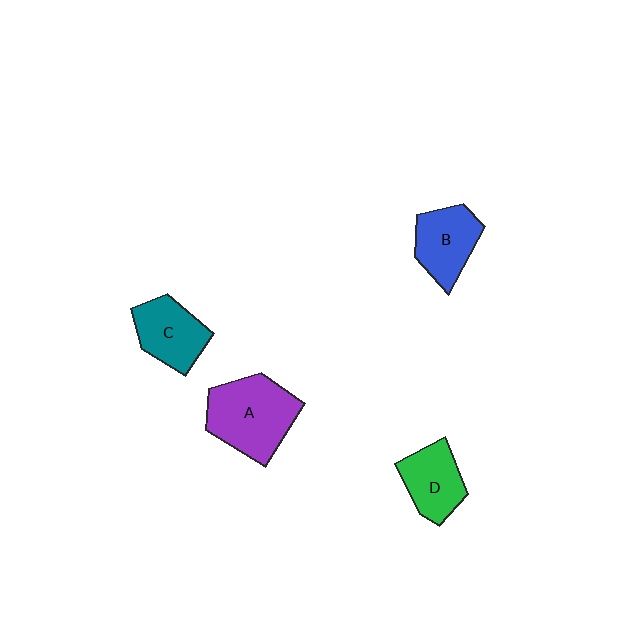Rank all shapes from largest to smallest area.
From largest to smallest: A (purple), C (teal), B (blue), D (green).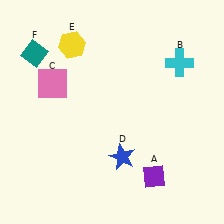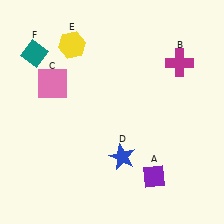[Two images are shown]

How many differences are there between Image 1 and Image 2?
There is 1 difference between the two images.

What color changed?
The cross (B) changed from cyan in Image 1 to magenta in Image 2.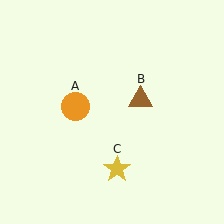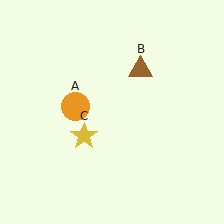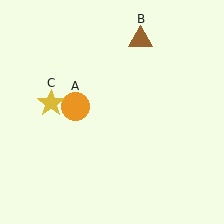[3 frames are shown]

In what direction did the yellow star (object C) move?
The yellow star (object C) moved up and to the left.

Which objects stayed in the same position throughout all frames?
Orange circle (object A) remained stationary.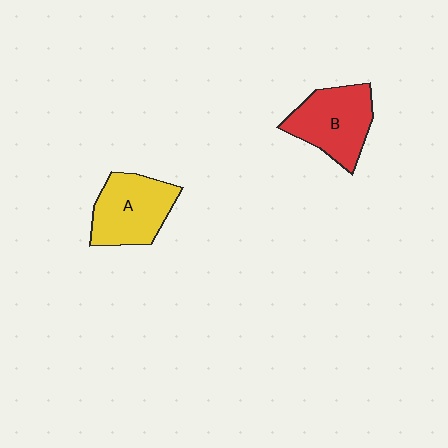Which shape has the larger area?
Shape B (red).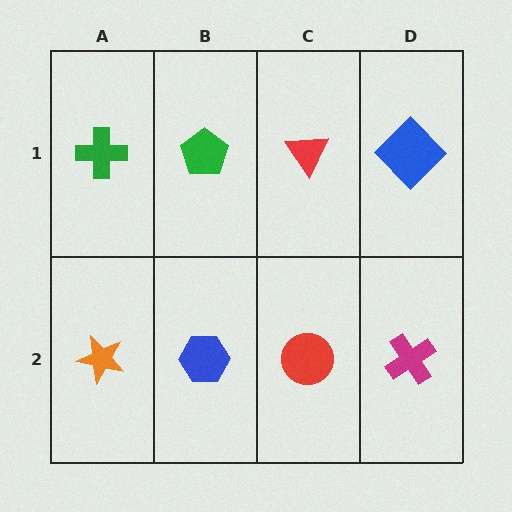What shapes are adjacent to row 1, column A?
An orange star (row 2, column A), a green pentagon (row 1, column B).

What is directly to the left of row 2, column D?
A red circle.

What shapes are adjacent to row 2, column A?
A green cross (row 1, column A), a blue hexagon (row 2, column B).